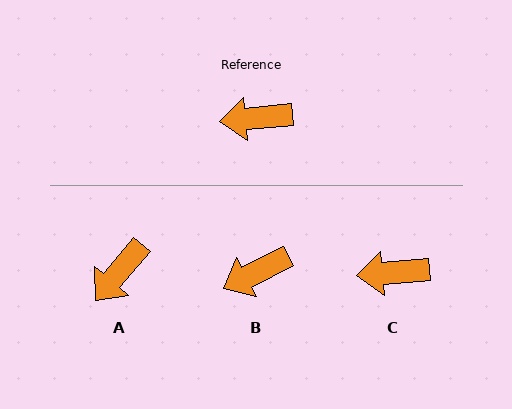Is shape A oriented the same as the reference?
No, it is off by about 45 degrees.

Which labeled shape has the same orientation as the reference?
C.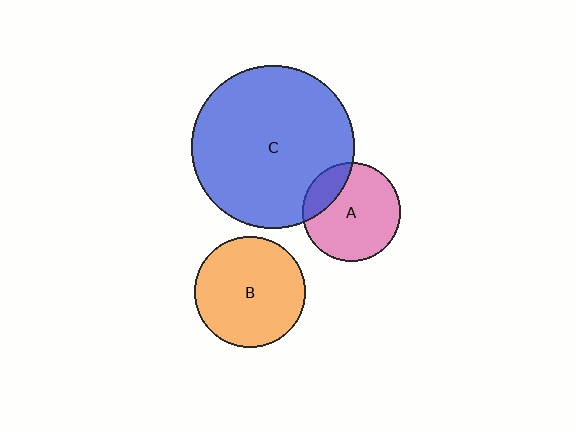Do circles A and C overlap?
Yes.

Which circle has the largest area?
Circle C (blue).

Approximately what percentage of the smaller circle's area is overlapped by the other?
Approximately 20%.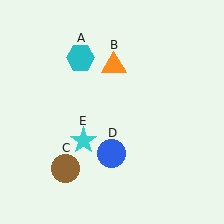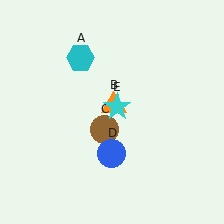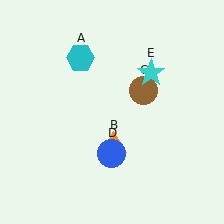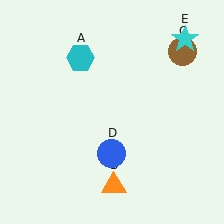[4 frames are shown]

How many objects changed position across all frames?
3 objects changed position: orange triangle (object B), brown circle (object C), cyan star (object E).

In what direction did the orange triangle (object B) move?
The orange triangle (object B) moved down.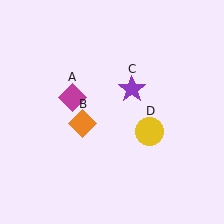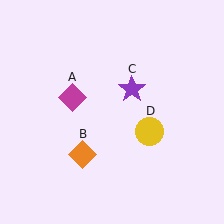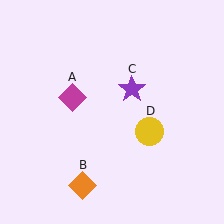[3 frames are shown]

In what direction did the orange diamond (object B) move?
The orange diamond (object B) moved down.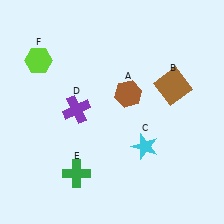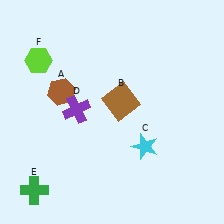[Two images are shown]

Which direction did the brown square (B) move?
The brown square (B) moved left.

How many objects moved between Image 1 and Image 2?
3 objects moved between the two images.